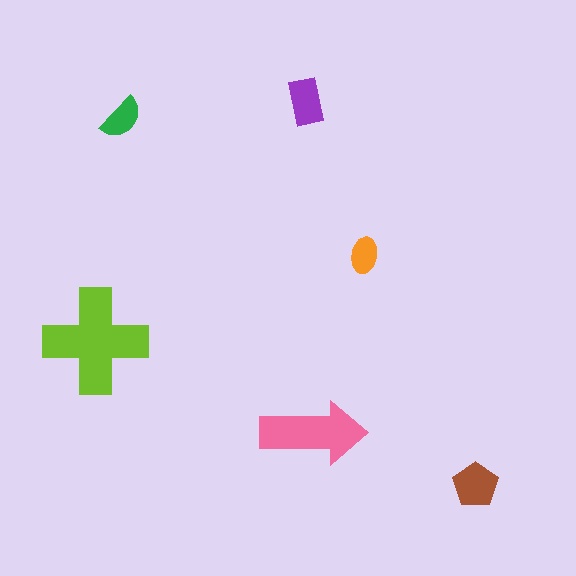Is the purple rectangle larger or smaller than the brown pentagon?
Smaller.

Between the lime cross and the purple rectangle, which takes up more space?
The lime cross.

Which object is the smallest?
The orange ellipse.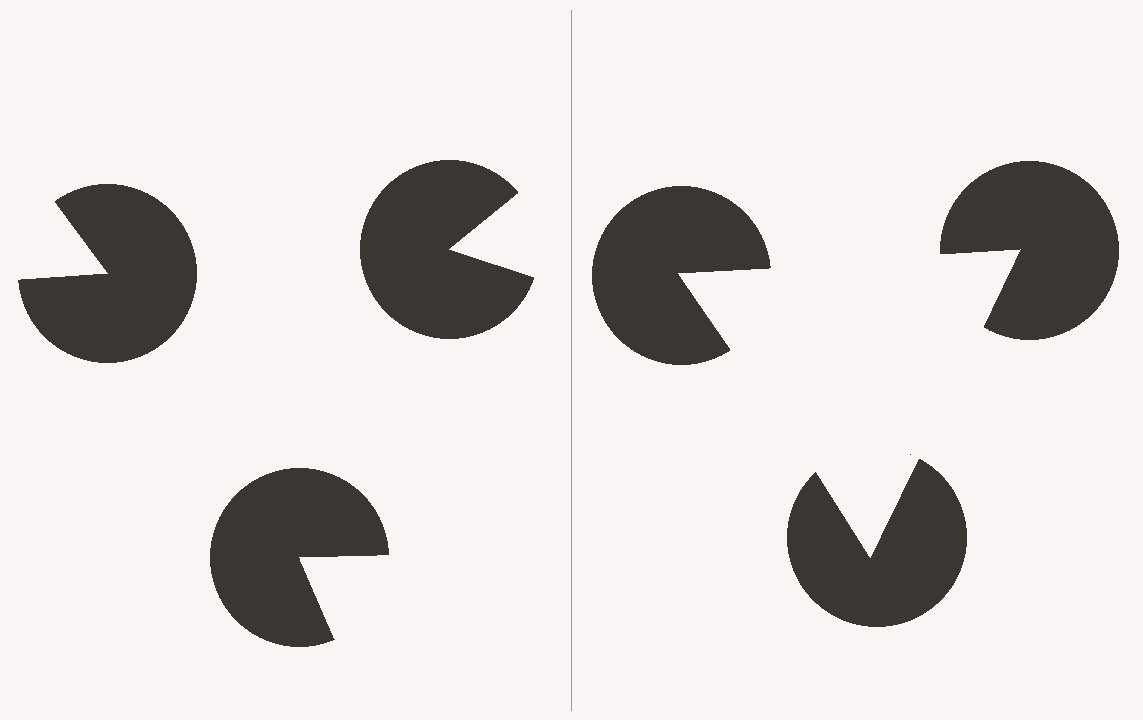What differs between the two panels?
The pac-man discs are positioned identically on both sides; only the wedge orientations differ. On the right they align to a triangle; on the left they are misaligned.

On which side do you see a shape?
An illusory triangle appears on the right side. On the left side the wedge cuts are rotated, so no coherent shape forms.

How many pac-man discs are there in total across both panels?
6 — 3 on each side.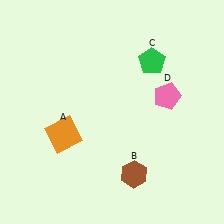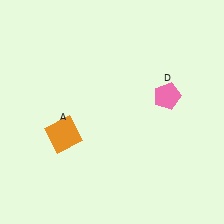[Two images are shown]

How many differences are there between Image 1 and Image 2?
There are 2 differences between the two images.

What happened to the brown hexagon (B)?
The brown hexagon (B) was removed in Image 2. It was in the bottom-right area of Image 1.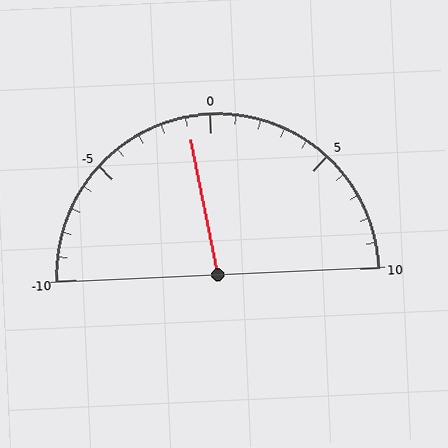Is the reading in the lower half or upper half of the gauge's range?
The reading is in the lower half of the range (-10 to 10).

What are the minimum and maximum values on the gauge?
The gauge ranges from -10 to 10.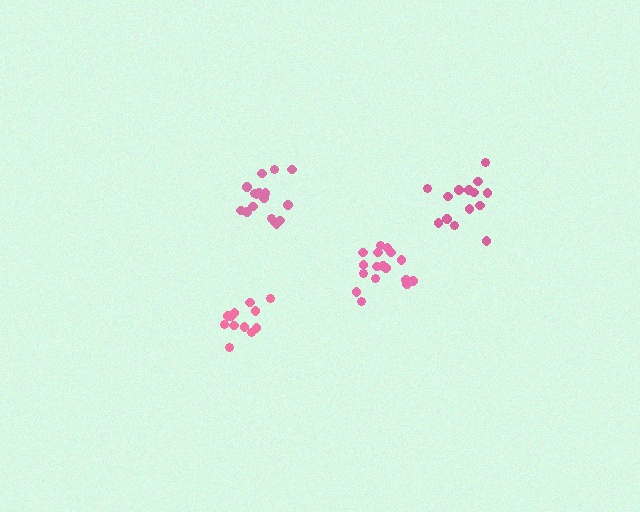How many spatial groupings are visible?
There are 4 spatial groupings.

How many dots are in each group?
Group 1: 17 dots, Group 2: 12 dots, Group 3: 14 dots, Group 4: 17 dots (60 total).